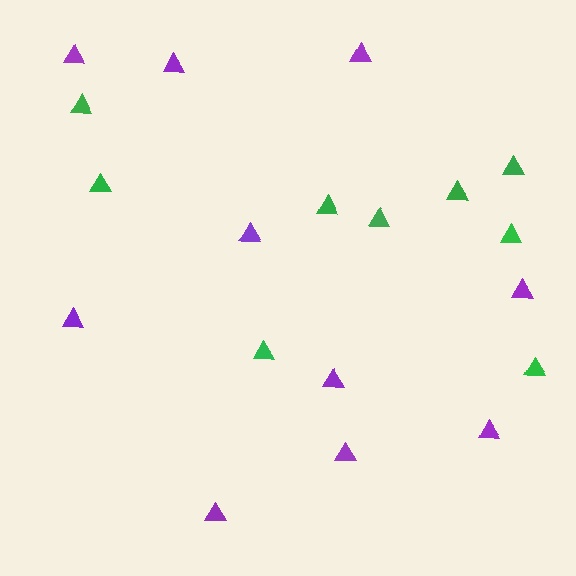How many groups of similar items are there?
There are 2 groups: one group of purple triangles (10) and one group of green triangles (9).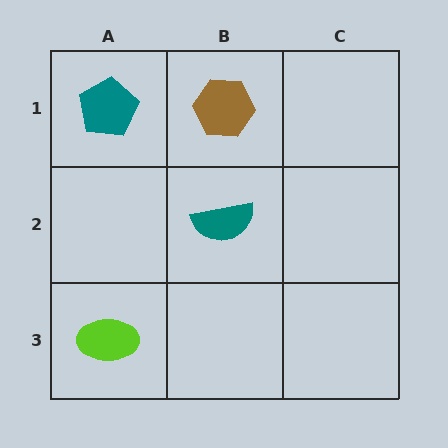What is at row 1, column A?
A teal pentagon.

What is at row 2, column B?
A teal semicircle.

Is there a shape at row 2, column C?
No, that cell is empty.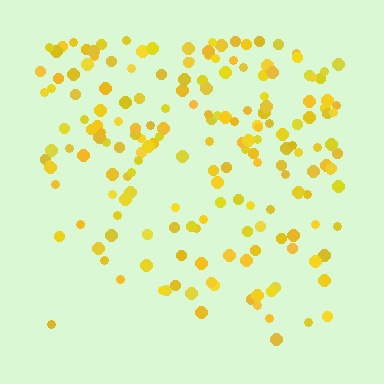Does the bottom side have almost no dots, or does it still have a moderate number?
Still a moderate number, just noticeably fewer than the top.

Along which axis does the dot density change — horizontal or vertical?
Vertical.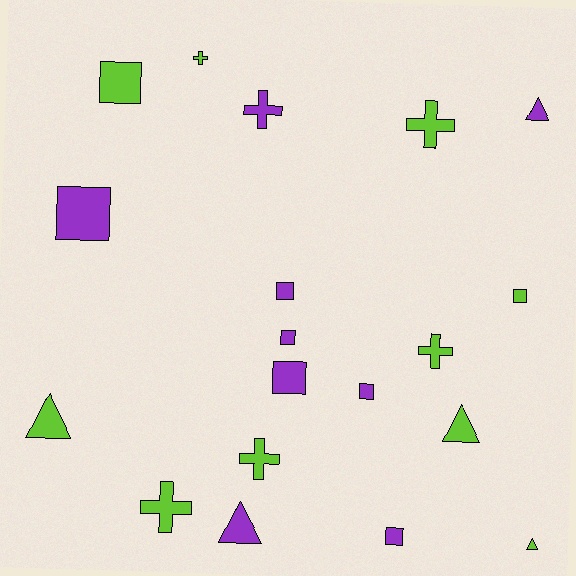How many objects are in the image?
There are 19 objects.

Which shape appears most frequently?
Square, with 8 objects.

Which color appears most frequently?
Lime, with 10 objects.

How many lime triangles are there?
There are 3 lime triangles.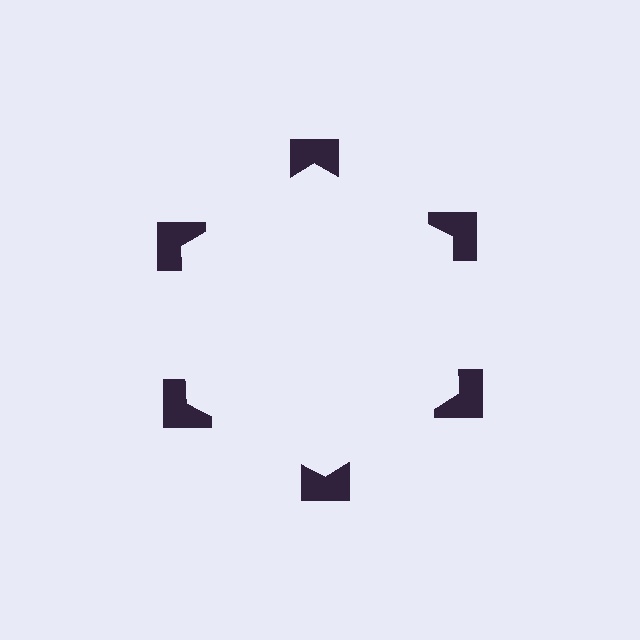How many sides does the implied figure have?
6 sides.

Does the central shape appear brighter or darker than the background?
It typically appears slightly brighter than the background, even though no actual brightness change is drawn.